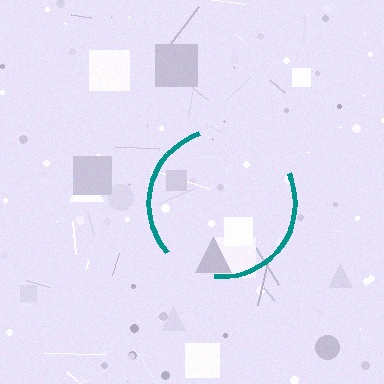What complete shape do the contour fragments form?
The contour fragments form a circle.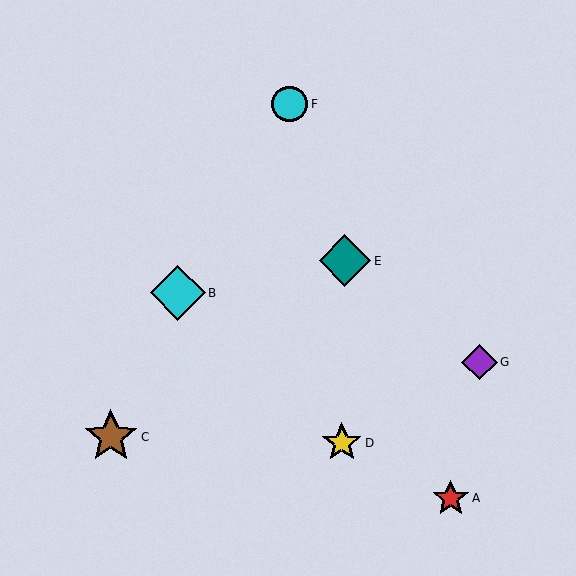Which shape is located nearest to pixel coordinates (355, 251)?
The teal diamond (labeled E) at (345, 261) is nearest to that location.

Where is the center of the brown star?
The center of the brown star is at (111, 437).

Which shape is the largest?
The cyan diamond (labeled B) is the largest.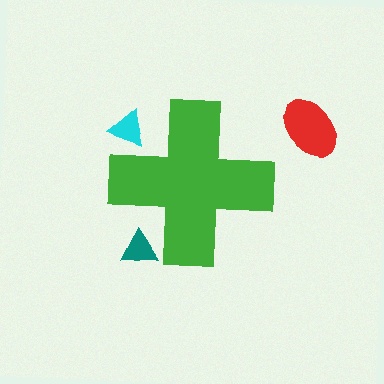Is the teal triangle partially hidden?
Yes, the teal triangle is partially hidden behind the green cross.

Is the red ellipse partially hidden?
No, the red ellipse is fully visible.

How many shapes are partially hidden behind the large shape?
2 shapes are partially hidden.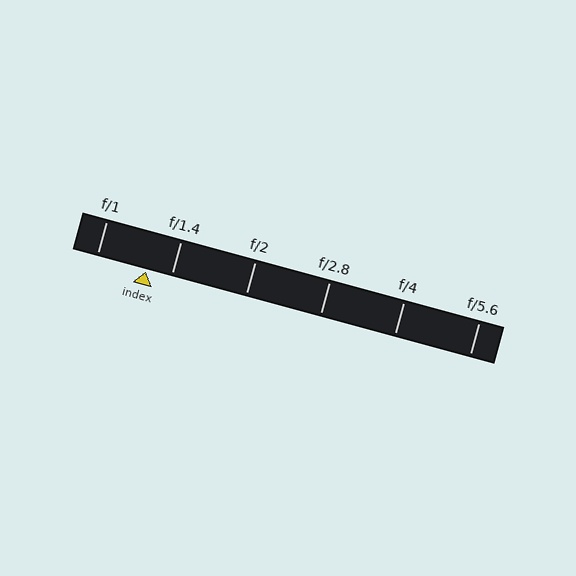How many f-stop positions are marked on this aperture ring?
There are 6 f-stop positions marked.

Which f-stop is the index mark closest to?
The index mark is closest to f/1.4.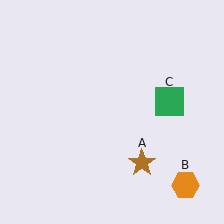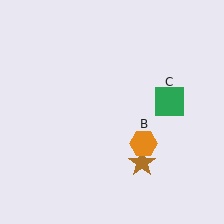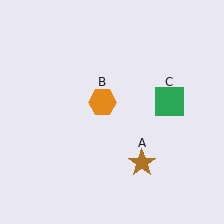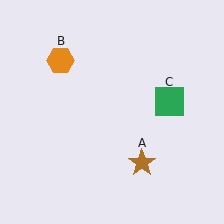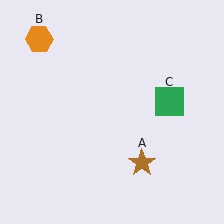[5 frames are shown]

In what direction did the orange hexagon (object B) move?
The orange hexagon (object B) moved up and to the left.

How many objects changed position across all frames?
1 object changed position: orange hexagon (object B).